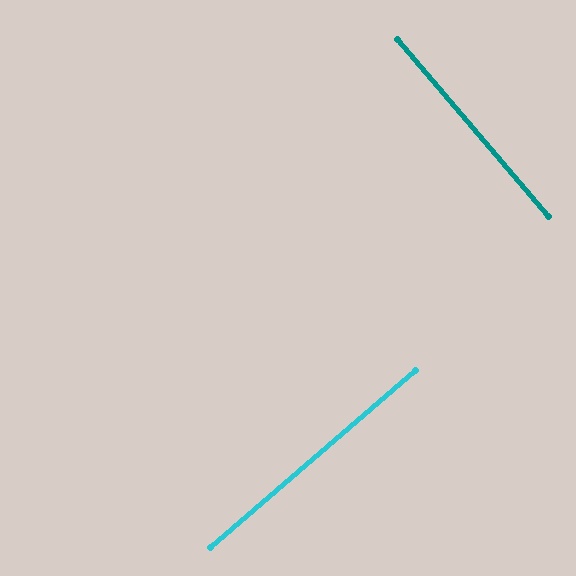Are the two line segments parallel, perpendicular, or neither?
Perpendicular — they meet at approximately 90°.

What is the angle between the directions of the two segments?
Approximately 90 degrees.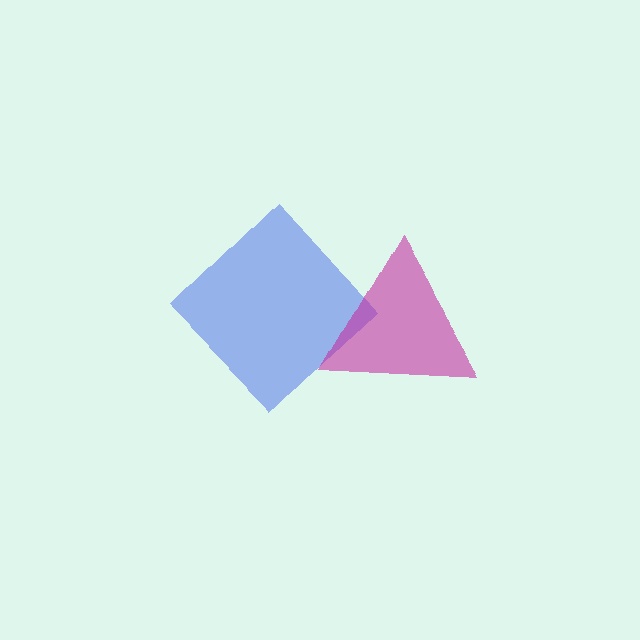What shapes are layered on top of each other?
The layered shapes are: a blue diamond, a magenta triangle.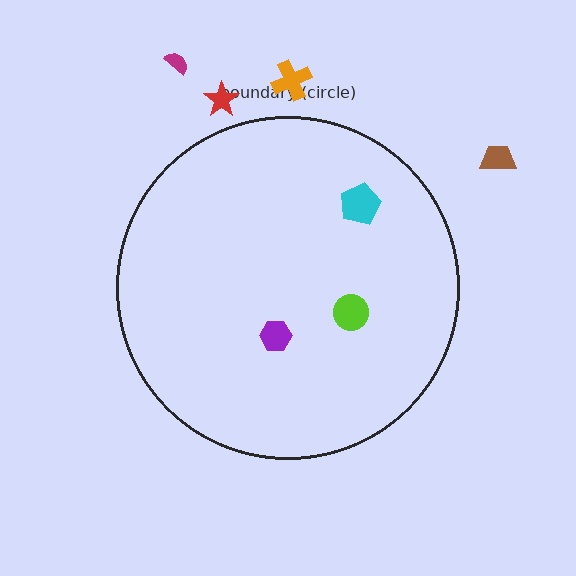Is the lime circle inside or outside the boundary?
Inside.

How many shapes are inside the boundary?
3 inside, 4 outside.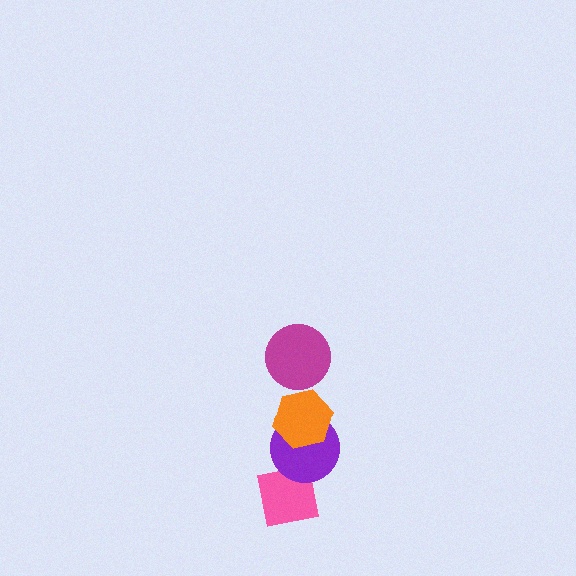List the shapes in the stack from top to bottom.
From top to bottom: the magenta circle, the orange hexagon, the purple circle, the pink square.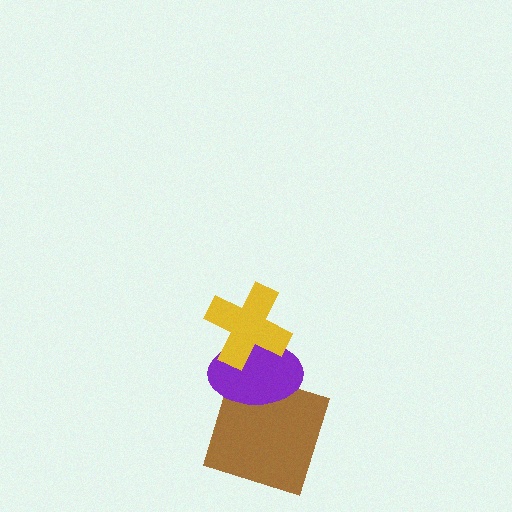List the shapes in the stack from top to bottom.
From top to bottom: the yellow cross, the purple ellipse, the brown square.